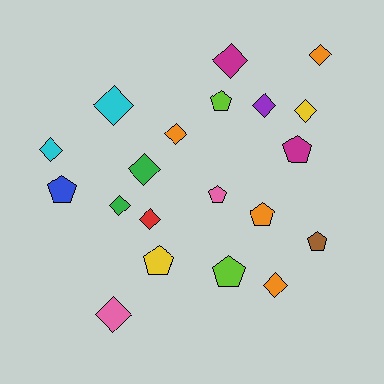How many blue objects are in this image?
There is 1 blue object.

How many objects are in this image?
There are 20 objects.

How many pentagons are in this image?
There are 8 pentagons.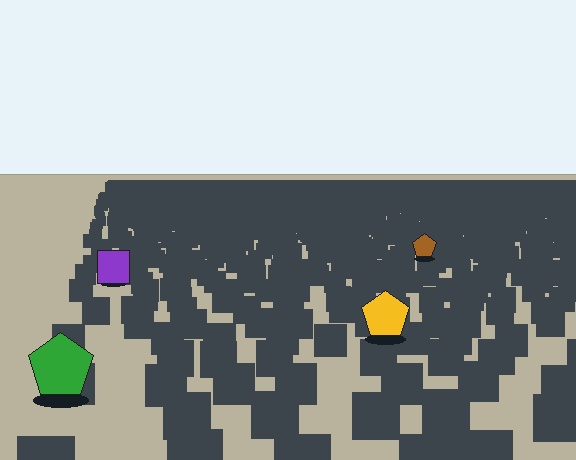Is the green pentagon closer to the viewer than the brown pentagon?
Yes. The green pentagon is closer — you can tell from the texture gradient: the ground texture is coarser near it.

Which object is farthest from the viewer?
The brown pentagon is farthest from the viewer. It appears smaller and the ground texture around it is denser.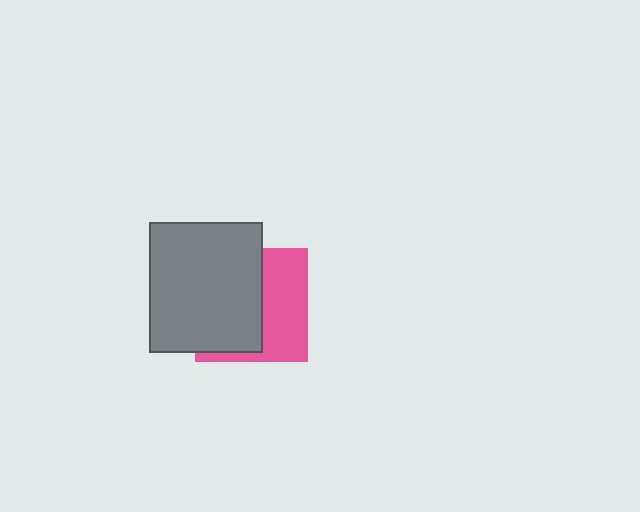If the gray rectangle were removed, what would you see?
You would see the complete pink square.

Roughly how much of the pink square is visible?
A small part of it is visible (roughly 44%).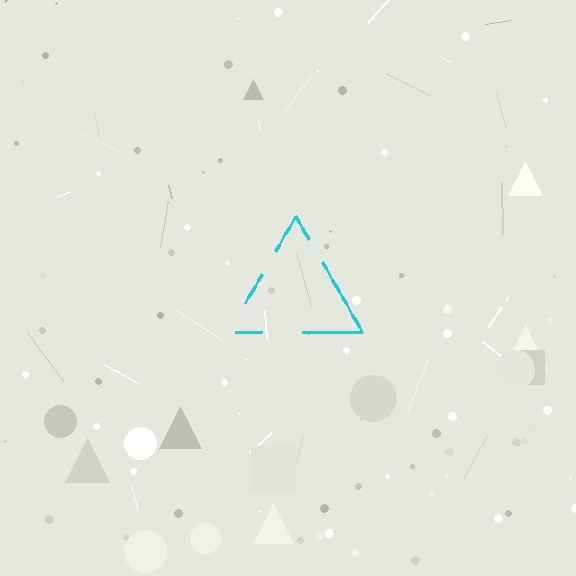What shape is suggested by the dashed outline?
The dashed outline suggests a triangle.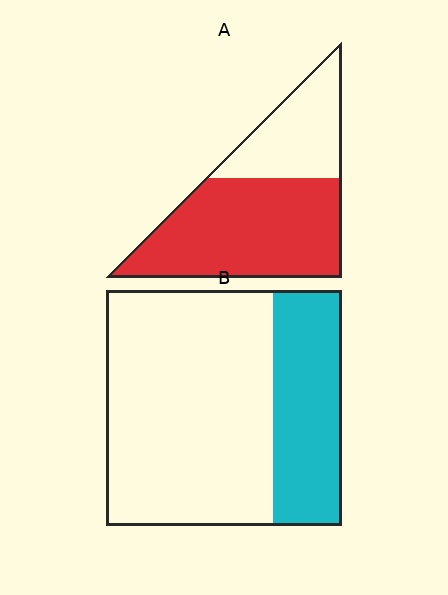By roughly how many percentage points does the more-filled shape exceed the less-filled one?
By roughly 35 percentage points (A over B).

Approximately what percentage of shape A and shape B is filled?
A is approximately 65% and B is approximately 30%.